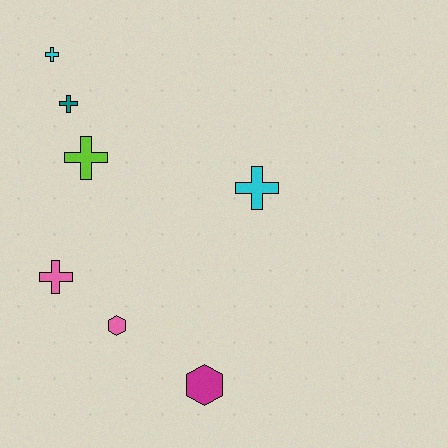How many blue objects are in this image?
There are no blue objects.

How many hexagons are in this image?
There are 2 hexagons.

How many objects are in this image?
There are 7 objects.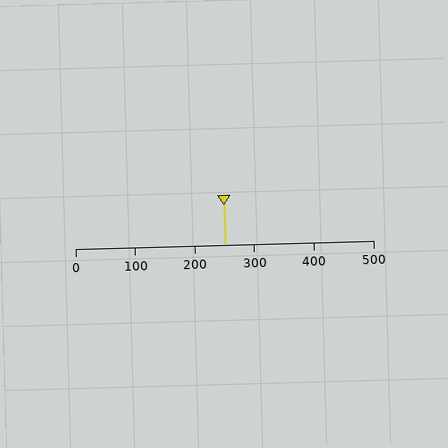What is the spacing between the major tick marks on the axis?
The major ticks are spaced 100 apart.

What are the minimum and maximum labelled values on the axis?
The axis runs from 0 to 500.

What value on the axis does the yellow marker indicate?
The marker indicates approximately 250.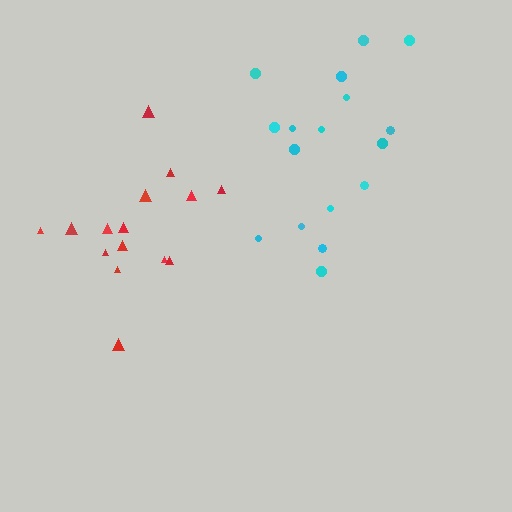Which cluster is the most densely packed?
Red.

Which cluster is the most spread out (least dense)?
Cyan.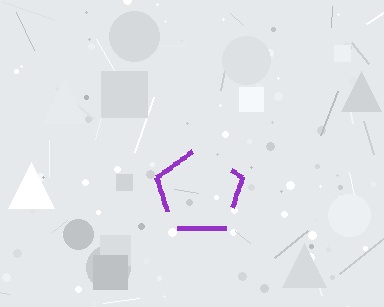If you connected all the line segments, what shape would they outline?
They would outline a pentagon.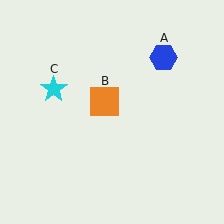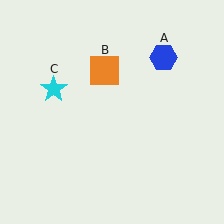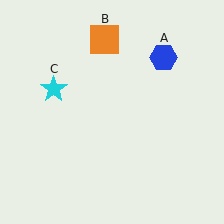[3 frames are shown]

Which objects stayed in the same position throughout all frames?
Blue hexagon (object A) and cyan star (object C) remained stationary.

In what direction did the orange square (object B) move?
The orange square (object B) moved up.